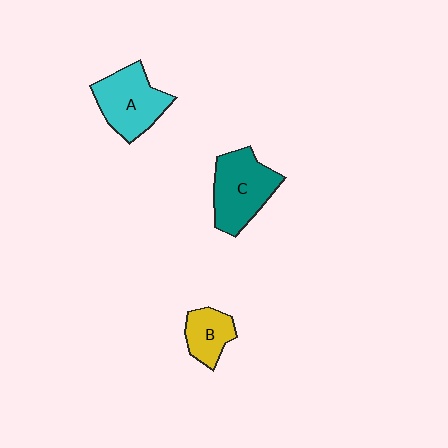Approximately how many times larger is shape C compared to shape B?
Approximately 1.8 times.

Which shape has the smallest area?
Shape B (yellow).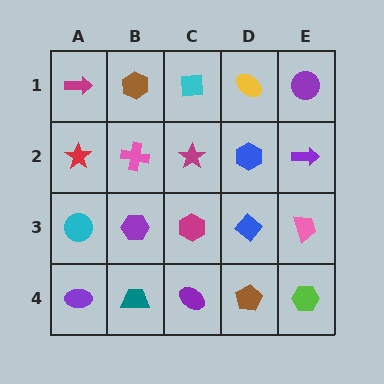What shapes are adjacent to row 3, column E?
A purple arrow (row 2, column E), a lime hexagon (row 4, column E), a blue diamond (row 3, column D).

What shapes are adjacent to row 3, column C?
A magenta star (row 2, column C), a purple ellipse (row 4, column C), a purple hexagon (row 3, column B), a blue diamond (row 3, column D).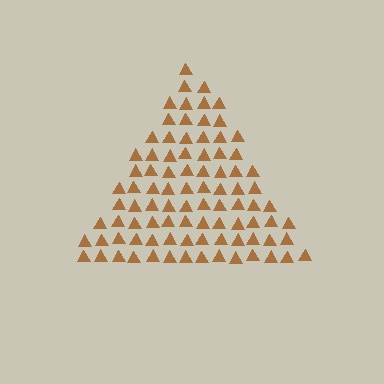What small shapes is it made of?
It is made of small triangles.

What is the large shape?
The large shape is a triangle.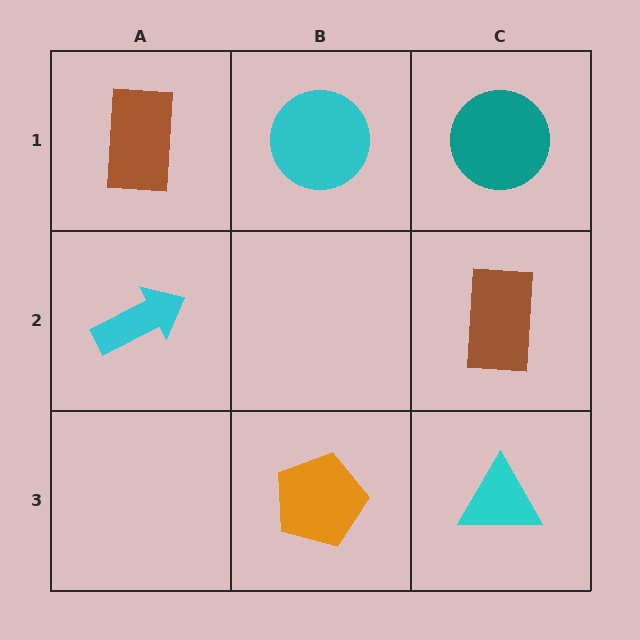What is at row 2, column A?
A cyan arrow.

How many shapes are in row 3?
2 shapes.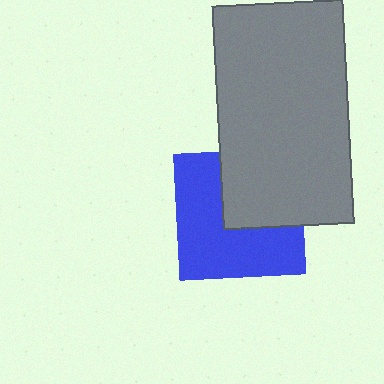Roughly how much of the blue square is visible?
About half of it is visible (roughly 61%).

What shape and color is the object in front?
The object in front is a gray rectangle.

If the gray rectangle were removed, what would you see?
You would see the complete blue square.